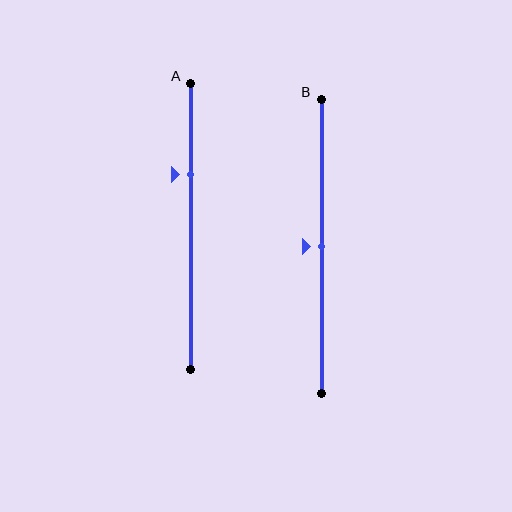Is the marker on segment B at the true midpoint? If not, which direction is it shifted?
Yes, the marker on segment B is at the true midpoint.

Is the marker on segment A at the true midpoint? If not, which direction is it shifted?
No, the marker on segment A is shifted upward by about 18% of the segment length.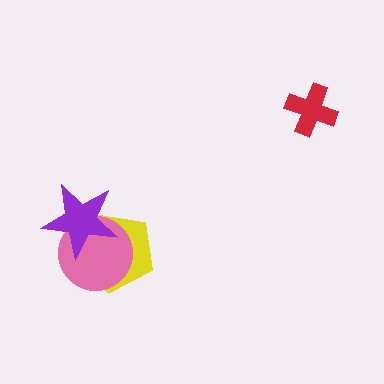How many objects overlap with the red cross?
0 objects overlap with the red cross.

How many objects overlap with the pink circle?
2 objects overlap with the pink circle.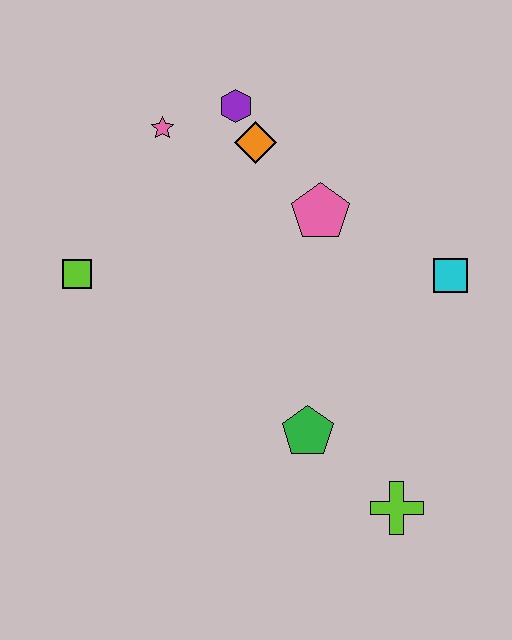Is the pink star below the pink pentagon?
No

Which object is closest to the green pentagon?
The lime cross is closest to the green pentagon.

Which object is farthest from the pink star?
The lime cross is farthest from the pink star.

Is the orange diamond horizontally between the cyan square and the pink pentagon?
No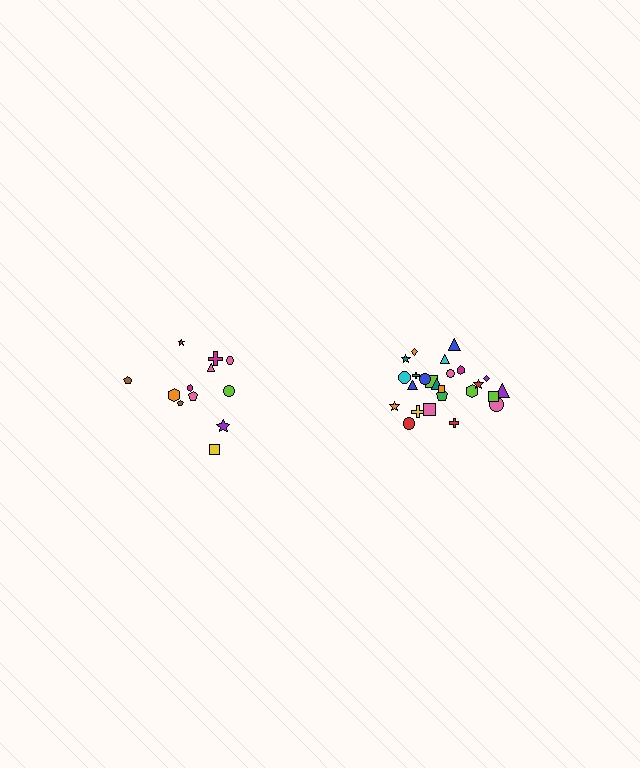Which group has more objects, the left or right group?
The right group.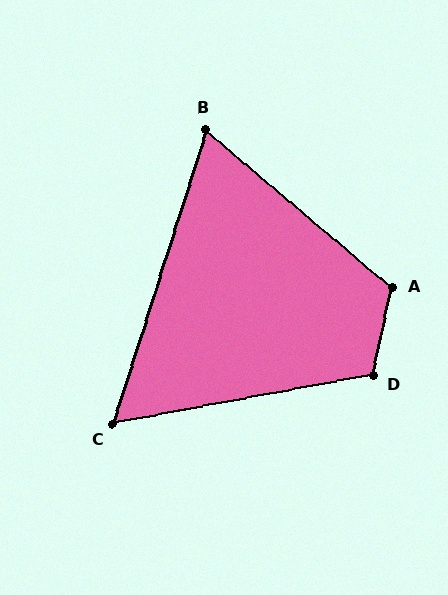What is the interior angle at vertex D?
Approximately 113 degrees (obtuse).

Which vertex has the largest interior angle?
A, at approximately 118 degrees.